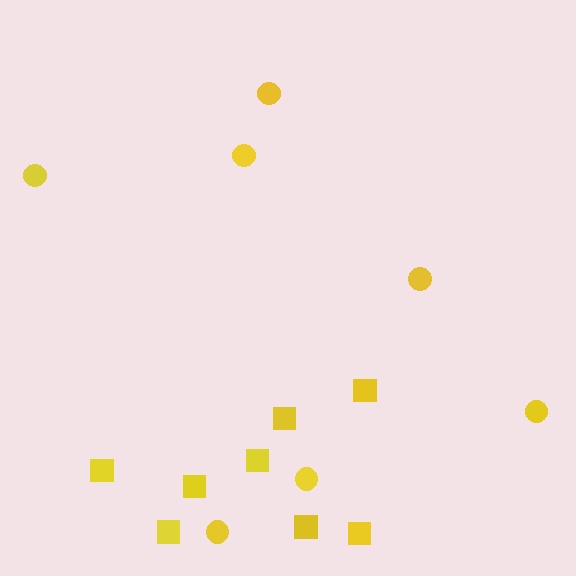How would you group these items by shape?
There are 2 groups: one group of squares (8) and one group of circles (7).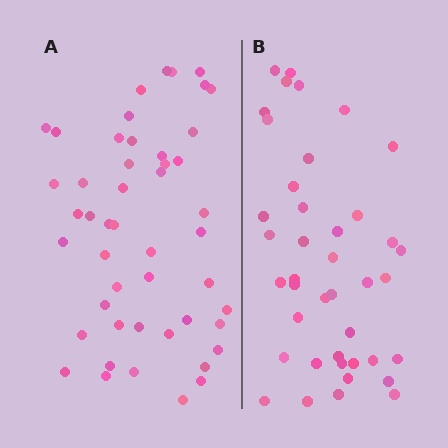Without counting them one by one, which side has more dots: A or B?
Region A (the left region) has more dots.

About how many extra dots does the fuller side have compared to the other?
Region A has roughly 8 or so more dots than region B.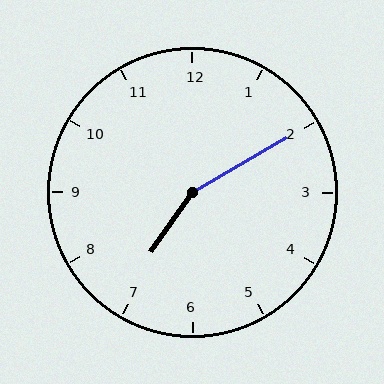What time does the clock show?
7:10.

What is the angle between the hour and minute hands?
Approximately 155 degrees.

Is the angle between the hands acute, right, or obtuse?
It is obtuse.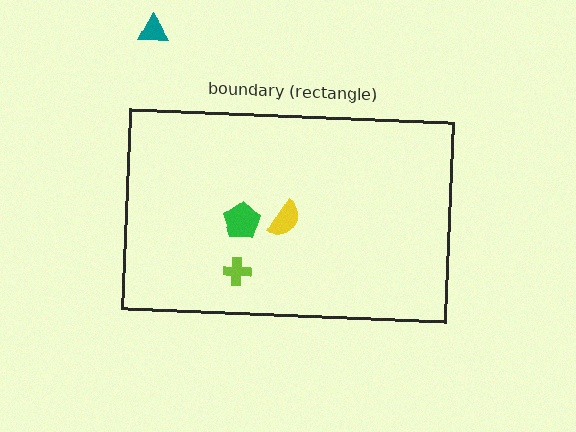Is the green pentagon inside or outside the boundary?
Inside.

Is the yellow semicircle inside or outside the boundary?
Inside.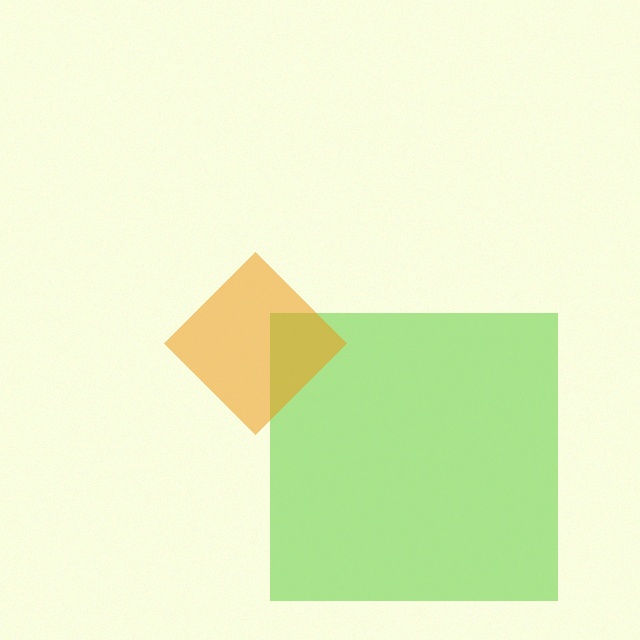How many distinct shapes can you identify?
There are 2 distinct shapes: a lime square, an orange diamond.